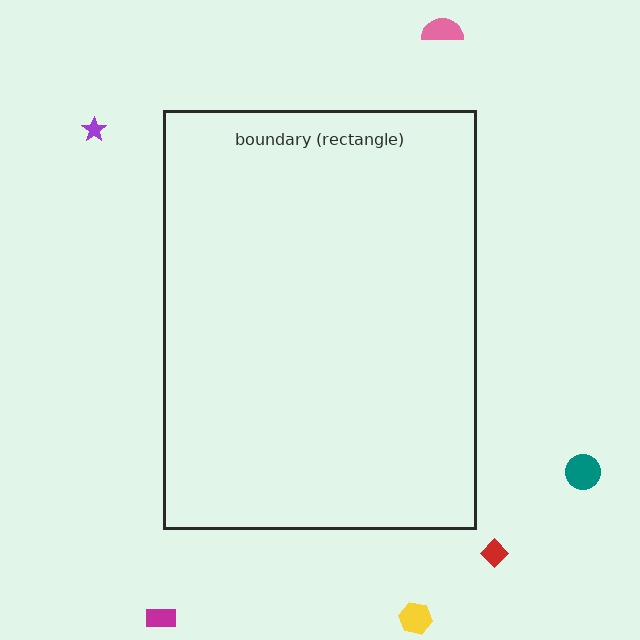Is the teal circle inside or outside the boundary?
Outside.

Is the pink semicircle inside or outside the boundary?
Outside.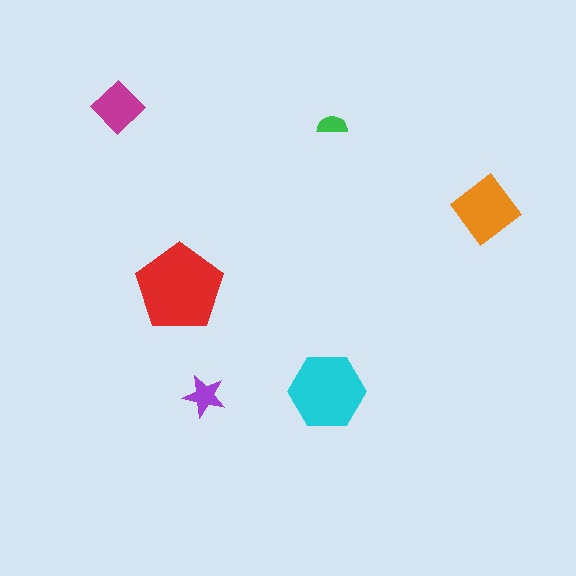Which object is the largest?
The red pentagon.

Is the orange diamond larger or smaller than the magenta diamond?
Larger.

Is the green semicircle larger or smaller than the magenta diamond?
Smaller.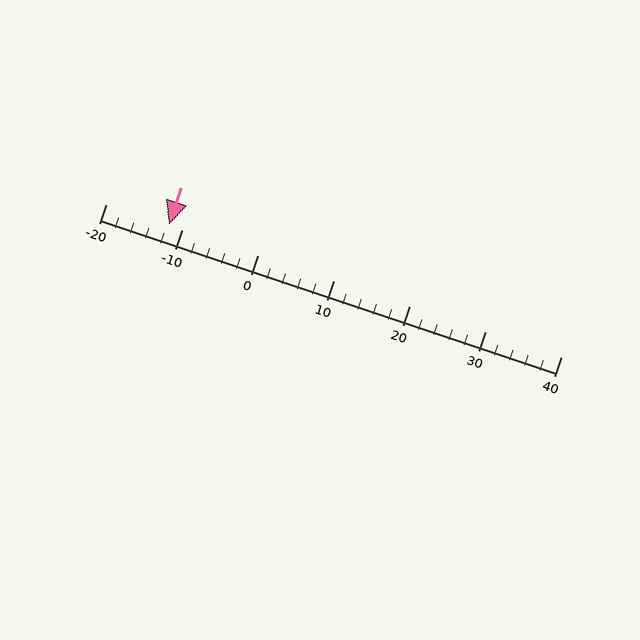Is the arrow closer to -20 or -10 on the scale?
The arrow is closer to -10.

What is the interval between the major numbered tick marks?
The major tick marks are spaced 10 units apart.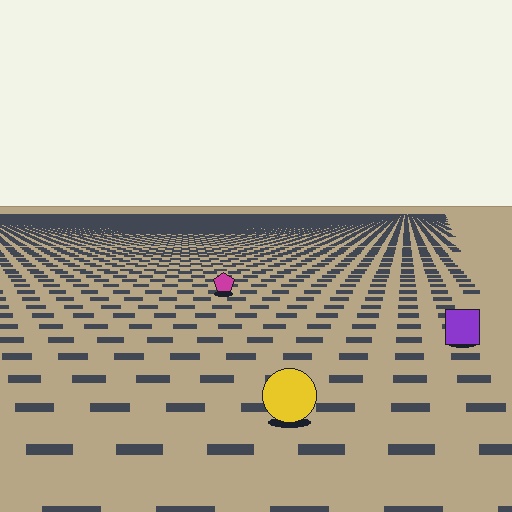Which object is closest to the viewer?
The yellow circle is closest. The texture marks near it are larger and more spread out.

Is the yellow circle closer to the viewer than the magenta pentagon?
Yes. The yellow circle is closer — you can tell from the texture gradient: the ground texture is coarser near it.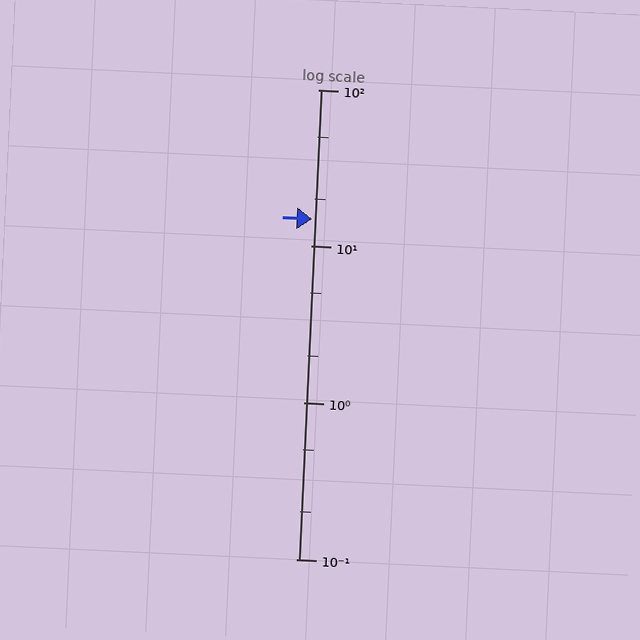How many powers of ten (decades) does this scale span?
The scale spans 3 decades, from 0.1 to 100.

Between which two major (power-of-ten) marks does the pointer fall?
The pointer is between 10 and 100.